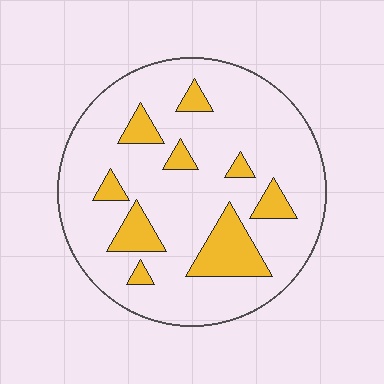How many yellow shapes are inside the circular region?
9.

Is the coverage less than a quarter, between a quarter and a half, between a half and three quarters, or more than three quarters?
Less than a quarter.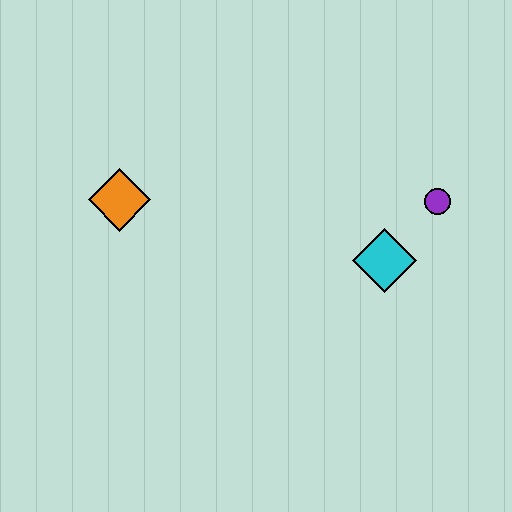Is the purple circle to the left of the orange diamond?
No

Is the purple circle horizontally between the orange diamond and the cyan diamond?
No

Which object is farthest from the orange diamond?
The purple circle is farthest from the orange diamond.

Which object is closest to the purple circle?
The cyan diamond is closest to the purple circle.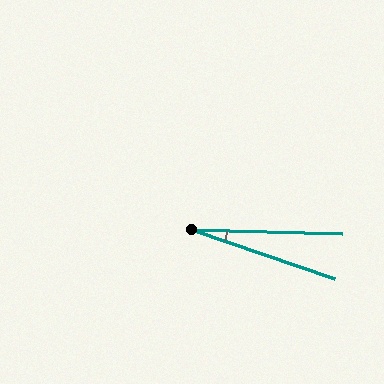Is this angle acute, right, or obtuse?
It is acute.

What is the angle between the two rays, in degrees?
Approximately 17 degrees.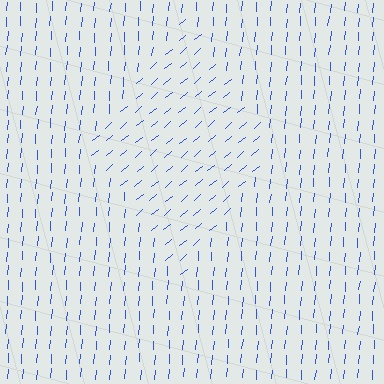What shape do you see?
I see a diamond.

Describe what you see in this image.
The image is filled with small blue line segments. A diamond region in the image has lines oriented differently from the surrounding lines, creating a visible texture boundary.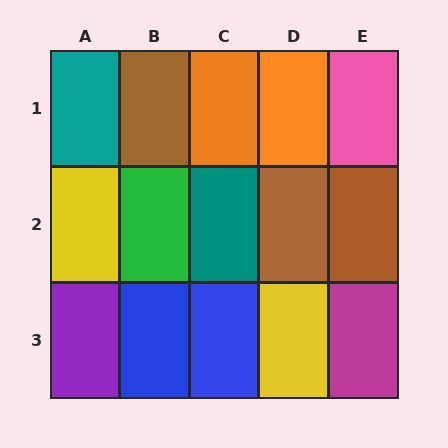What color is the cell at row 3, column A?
Purple.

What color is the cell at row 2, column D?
Brown.